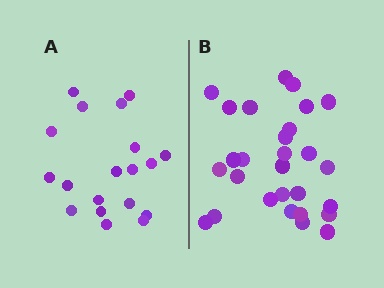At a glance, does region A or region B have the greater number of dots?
Region B (the right region) has more dots.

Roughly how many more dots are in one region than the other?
Region B has roughly 8 or so more dots than region A.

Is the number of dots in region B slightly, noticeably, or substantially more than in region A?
Region B has substantially more. The ratio is roughly 1.5 to 1.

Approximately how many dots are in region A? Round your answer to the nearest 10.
About 20 dots. (The exact count is 19, which rounds to 20.)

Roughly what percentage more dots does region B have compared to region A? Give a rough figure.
About 45% more.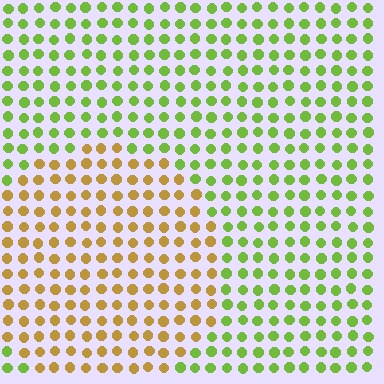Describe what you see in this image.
The image is filled with small lime elements in a uniform arrangement. A circle-shaped region is visible where the elements are tinted to a slightly different hue, forming a subtle color boundary.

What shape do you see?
I see a circle.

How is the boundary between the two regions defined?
The boundary is defined purely by a slight shift in hue (about 53 degrees). Spacing, size, and orientation are identical on both sides.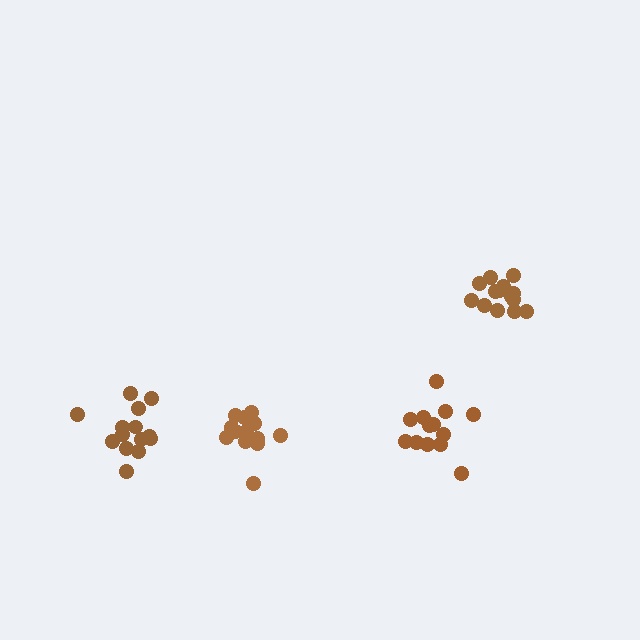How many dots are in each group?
Group 1: 14 dots, Group 2: 13 dots, Group 3: 14 dots, Group 4: 14 dots (55 total).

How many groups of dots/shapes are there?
There are 4 groups.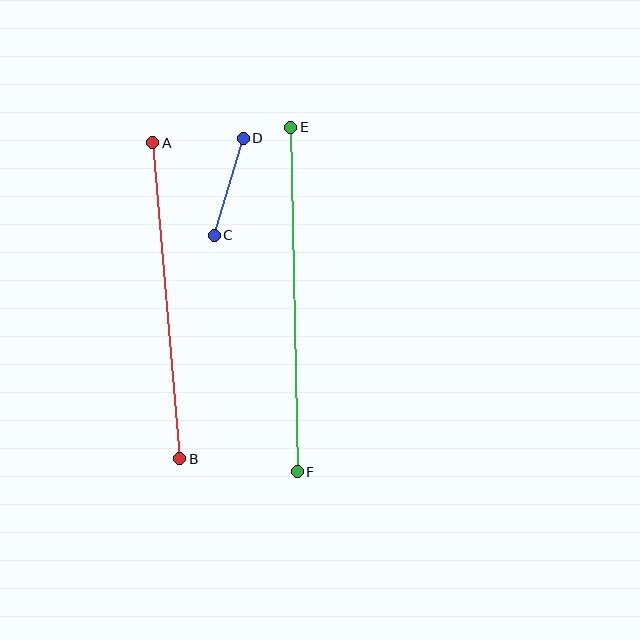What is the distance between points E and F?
The distance is approximately 345 pixels.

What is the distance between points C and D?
The distance is approximately 102 pixels.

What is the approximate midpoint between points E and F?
The midpoint is at approximately (294, 299) pixels.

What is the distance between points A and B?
The distance is approximately 317 pixels.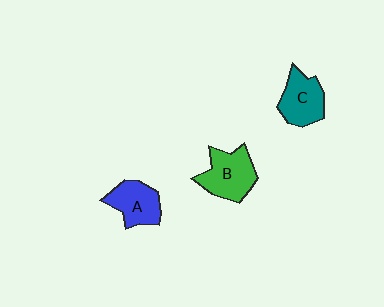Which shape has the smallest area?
Shape A (blue).